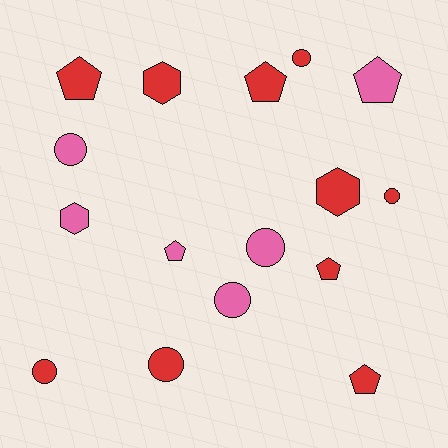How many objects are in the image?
There are 16 objects.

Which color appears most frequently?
Red, with 10 objects.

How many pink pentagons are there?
There are 2 pink pentagons.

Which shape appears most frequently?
Circle, with 7 objects.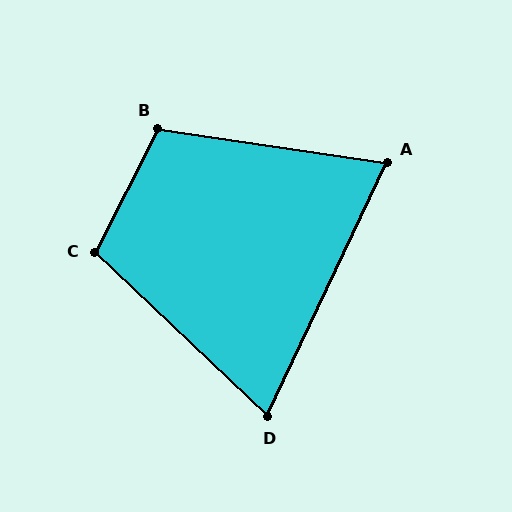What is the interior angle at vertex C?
Approximately 107 degrees (obtuse).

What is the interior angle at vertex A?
Approximately 73 degrees (acute).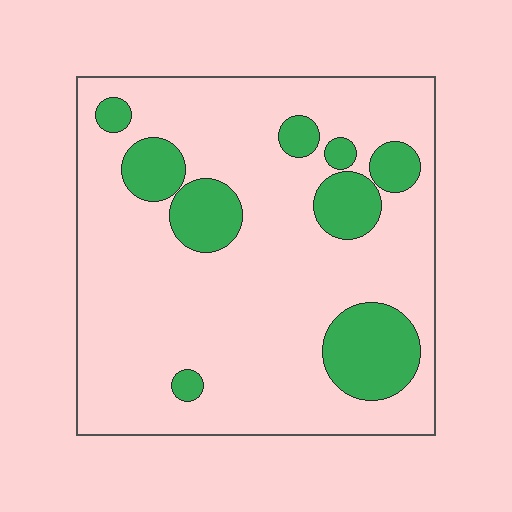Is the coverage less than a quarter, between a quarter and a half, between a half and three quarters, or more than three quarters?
Less than a quarter.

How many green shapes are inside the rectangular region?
9.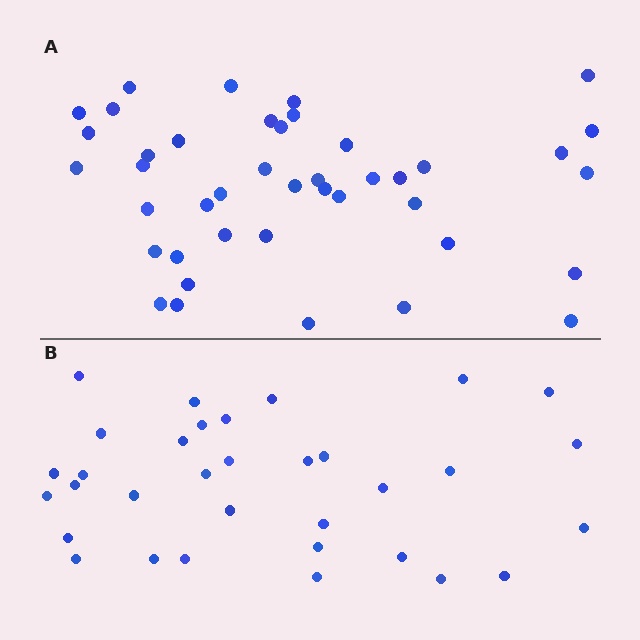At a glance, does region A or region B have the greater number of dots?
Region A (the top region) has more dots.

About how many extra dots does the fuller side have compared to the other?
Region A has roughly 8 or so more dots than region B.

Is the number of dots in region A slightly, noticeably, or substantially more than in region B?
Region A has noticeably more, but not dramatically so. The ratio is roughly 1.3 to 1.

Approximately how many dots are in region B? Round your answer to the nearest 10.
About 30 dots. (The exact count is 33, which rounds to 30.)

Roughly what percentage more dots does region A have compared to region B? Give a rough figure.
About 25% more.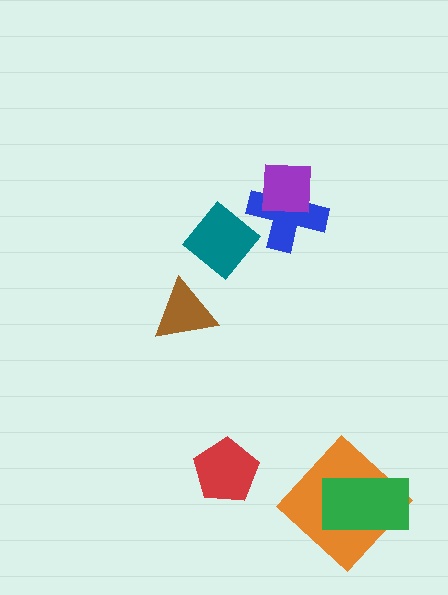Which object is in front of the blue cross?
The purple square is in front of the blue cross.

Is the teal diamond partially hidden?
No, no other shape covers it.